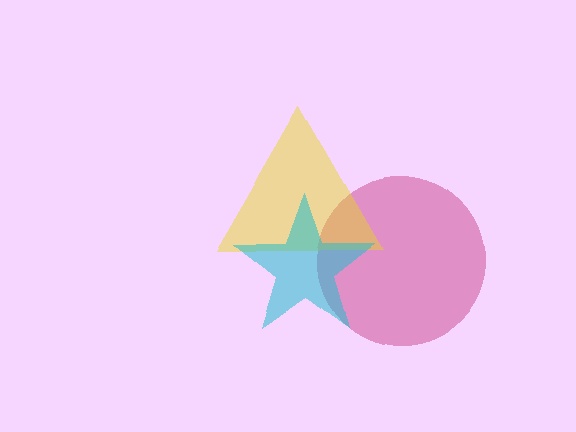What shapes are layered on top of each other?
The layered shapes are: a magenta circle, a yellow triangle, a cyan star.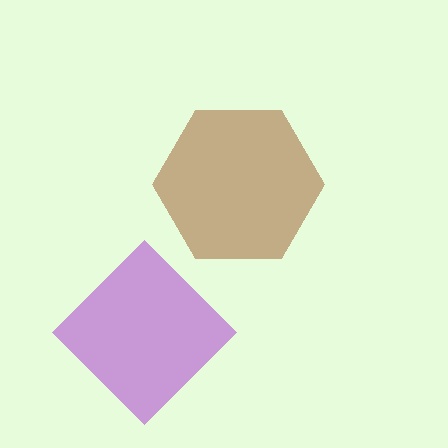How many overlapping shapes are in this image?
There are 2 overlapping shapes in the image.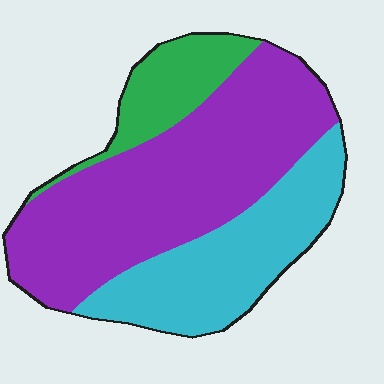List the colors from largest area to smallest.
From largest to smallest: purple, cyan, green.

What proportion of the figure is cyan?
Cyan takes up about one third (1/3) of the figure.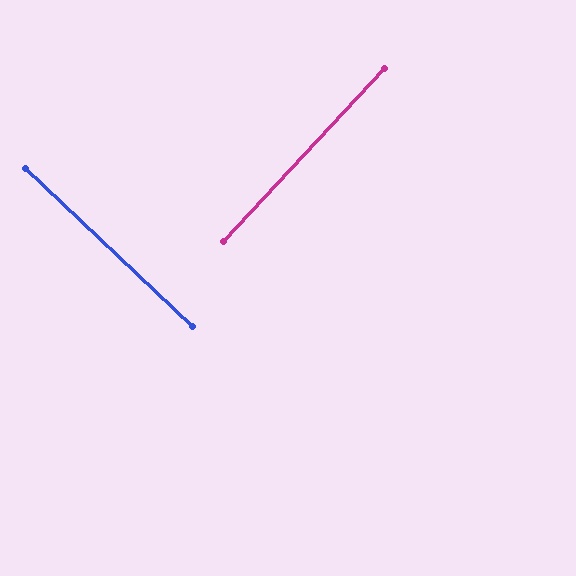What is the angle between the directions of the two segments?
Approximately 90 degrees.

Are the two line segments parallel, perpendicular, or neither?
Perpendicular — they meet at approximately 90°.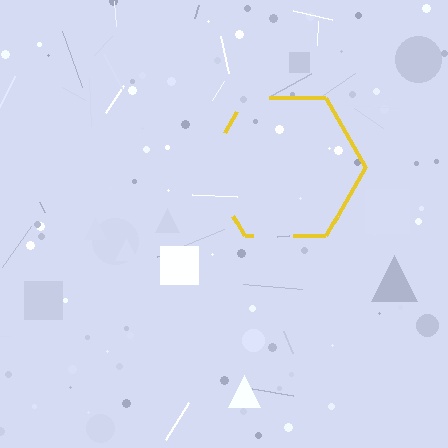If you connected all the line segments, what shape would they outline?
They would outline a hexagon.